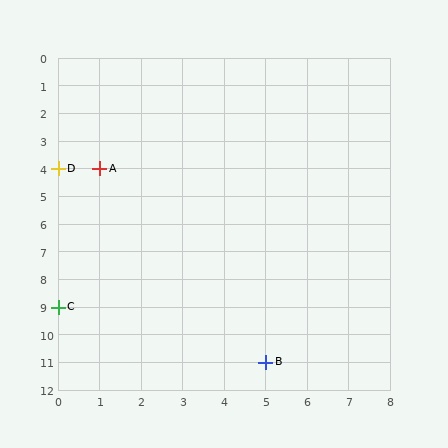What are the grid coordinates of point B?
Point B is at grid coordinates (5, 11).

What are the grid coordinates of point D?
Point D is at grid coordinates (0, 4).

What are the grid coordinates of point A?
Point A is at grid coordinates (1, 4).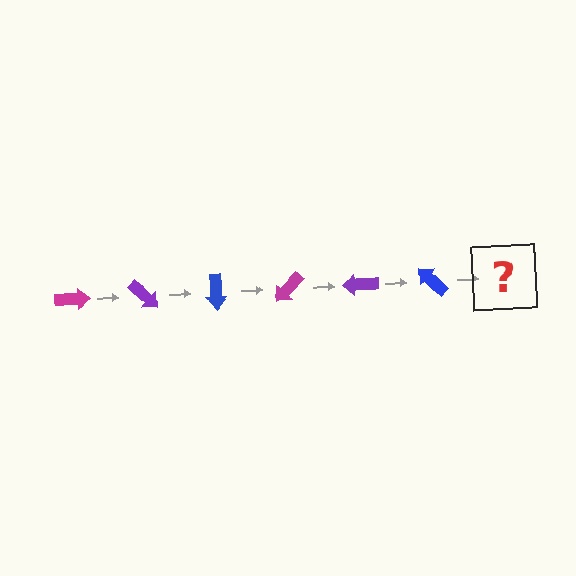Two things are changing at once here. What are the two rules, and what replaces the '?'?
The two rules are that it rotates 45 degrees each step and the color cycles through magenta, purple, and blue. The '?' should be a magenta arrow, rotated 270 degrees from the start.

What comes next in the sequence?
The next element should be a magenta arrow, rotated 270 degrees from the start.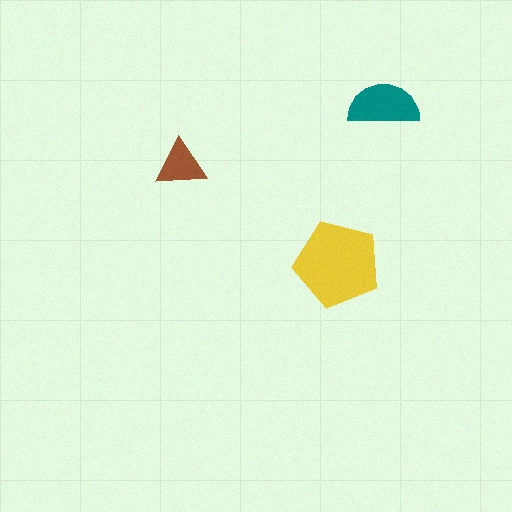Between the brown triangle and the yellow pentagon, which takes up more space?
The yellow pentagon.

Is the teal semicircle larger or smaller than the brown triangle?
Larger.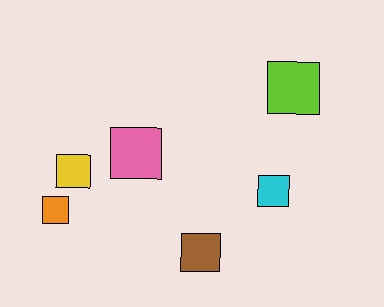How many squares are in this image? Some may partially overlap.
There are 6 squares.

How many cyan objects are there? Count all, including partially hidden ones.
There is 1 cyan object.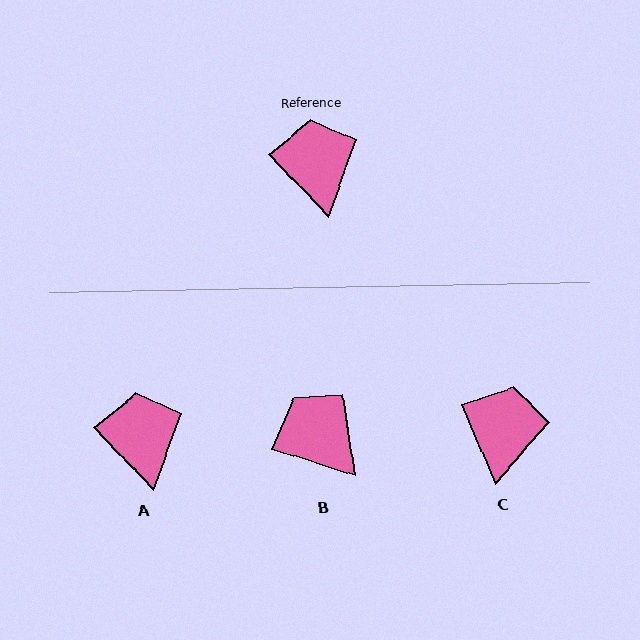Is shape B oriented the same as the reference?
No, it is off by about 29 degrees.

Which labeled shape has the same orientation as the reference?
A.